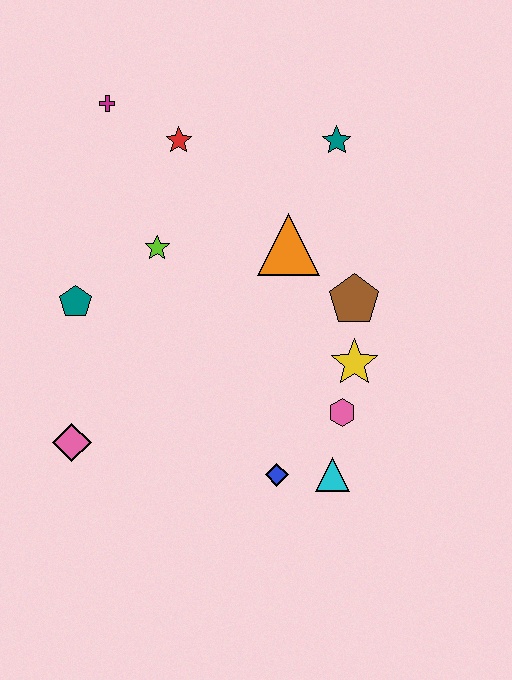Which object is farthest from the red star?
The cyan triangle is farthest from the red star.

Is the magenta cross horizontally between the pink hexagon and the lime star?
No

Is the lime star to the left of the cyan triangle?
Yes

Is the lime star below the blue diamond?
No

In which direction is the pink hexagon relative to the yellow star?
The pink hexagon is below the yellow star.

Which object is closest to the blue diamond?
The cyan triangle is closest to the blue diamond.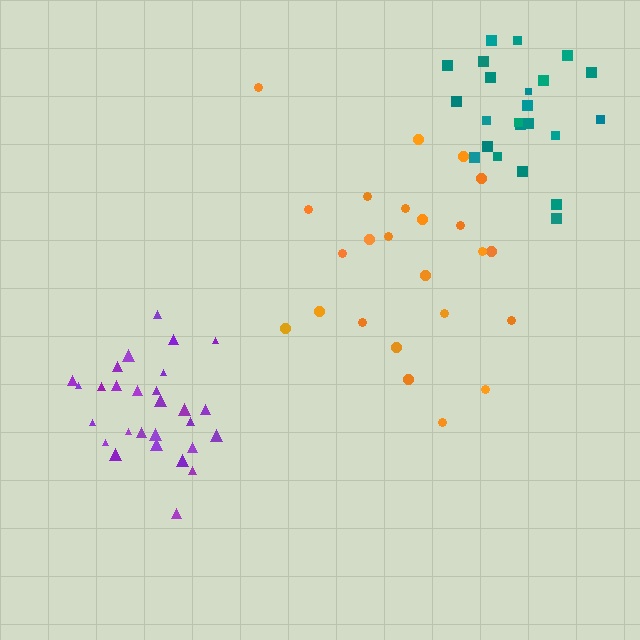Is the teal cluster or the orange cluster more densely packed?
Teal.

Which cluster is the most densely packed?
Purple.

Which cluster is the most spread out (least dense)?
Orange.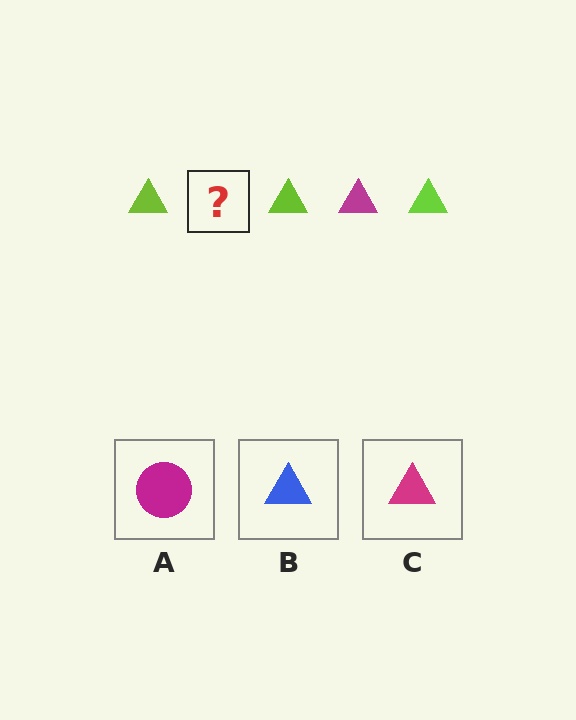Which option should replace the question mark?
Option C.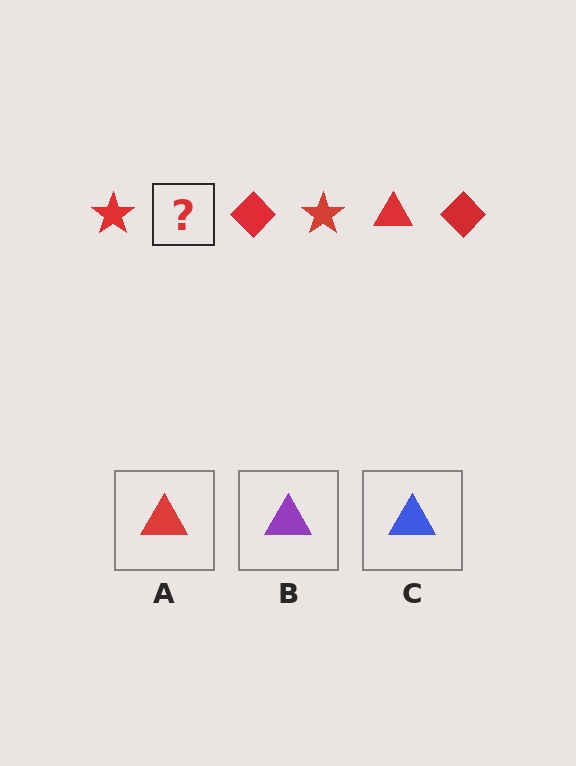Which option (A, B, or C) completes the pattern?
A.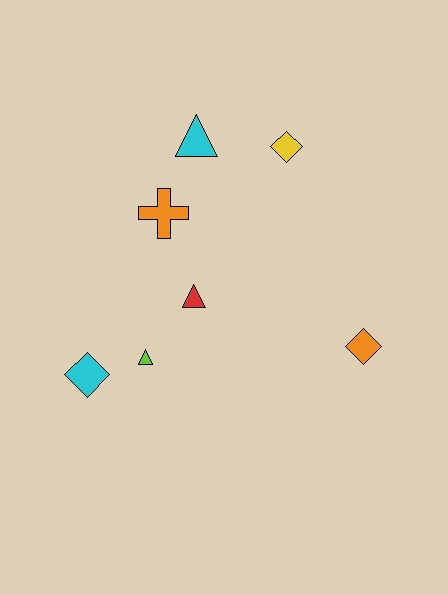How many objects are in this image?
There are 7 objects.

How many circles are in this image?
There are no circles.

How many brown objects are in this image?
There are no brown objects.